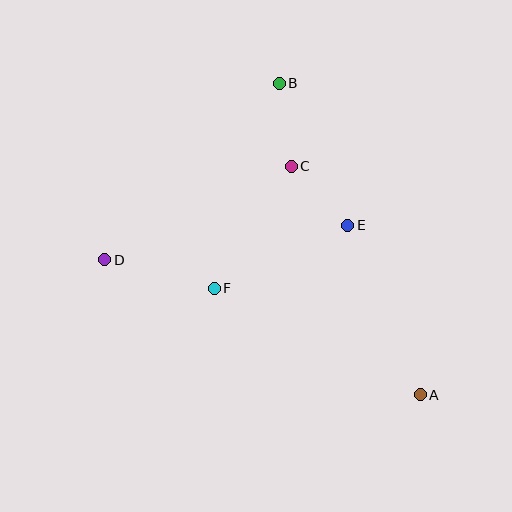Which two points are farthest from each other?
Points A and D are farthest from each other.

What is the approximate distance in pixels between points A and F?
The distance between A and F is approximately 232 pixels.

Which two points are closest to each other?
Points C and E are closest to each other.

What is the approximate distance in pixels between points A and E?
The distance between A and E is approximately 184 pixels.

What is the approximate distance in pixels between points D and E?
The distance between D and E is approximately 245 pixels.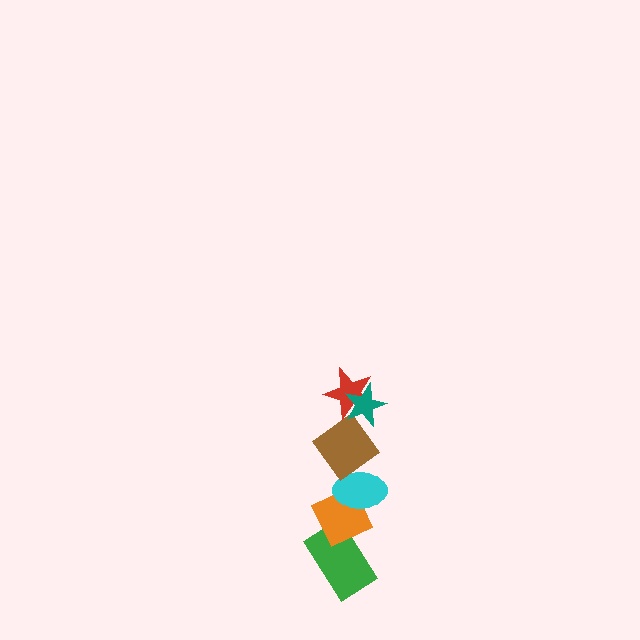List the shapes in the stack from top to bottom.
From top to bottom: the teal star, the red star, the brown diamond, the cyan ellipse, the orange diamond, the green rectangle.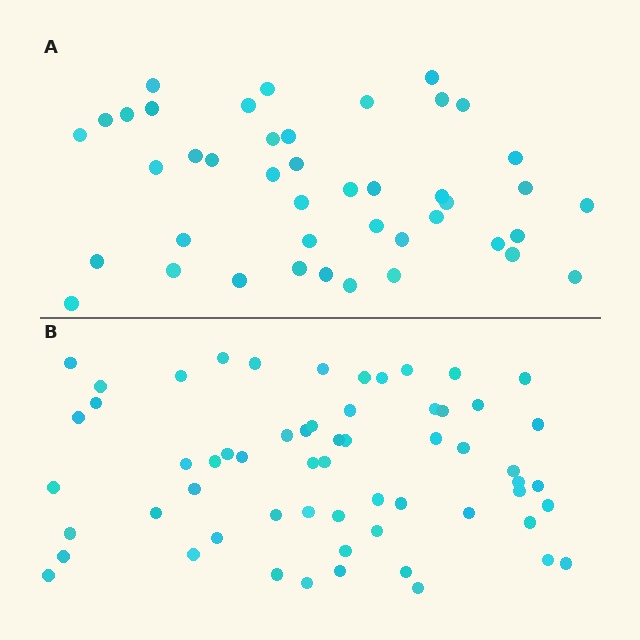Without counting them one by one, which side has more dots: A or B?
Region B (the bottom region) has more dots.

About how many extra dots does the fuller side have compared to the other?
Region B has approximately 15 more dots than region A.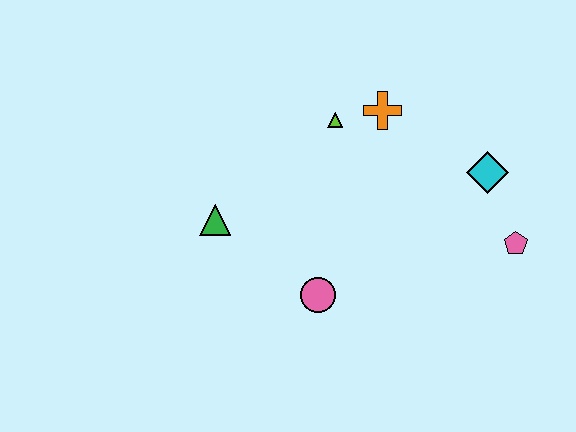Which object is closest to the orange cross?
The lime triangle is closest to the orange cross.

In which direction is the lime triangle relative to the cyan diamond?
The lime triangle is to the left of the cyan diamond.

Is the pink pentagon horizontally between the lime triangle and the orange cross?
No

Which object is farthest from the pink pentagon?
The green triangle is farthest from the pink pentagon.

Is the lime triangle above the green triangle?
Yes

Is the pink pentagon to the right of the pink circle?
Yes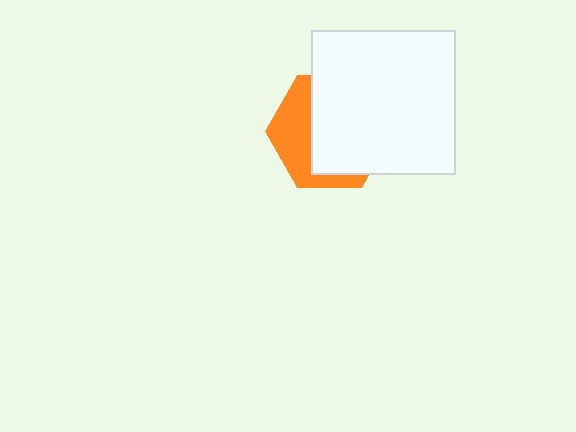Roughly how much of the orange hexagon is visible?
A small part of it is visible (roughly 37%).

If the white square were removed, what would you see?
You would see the complete orange hexagon.